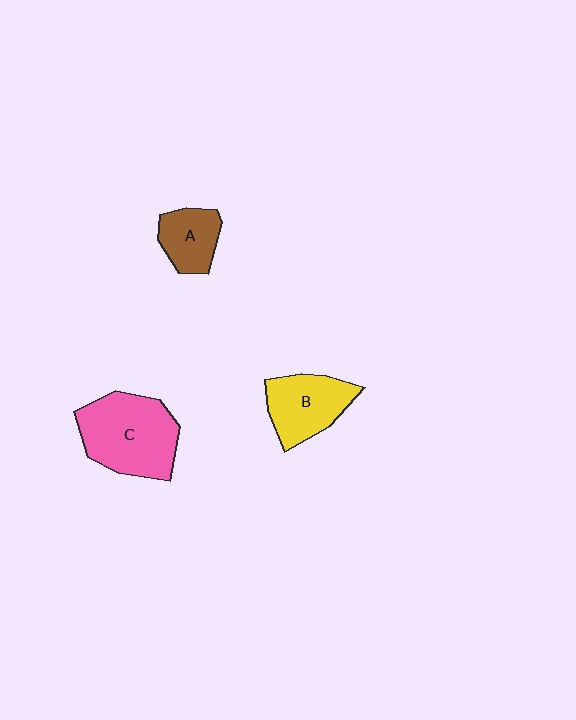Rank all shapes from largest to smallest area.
From largest to smallest: C (pink), B (yellow), A (brown).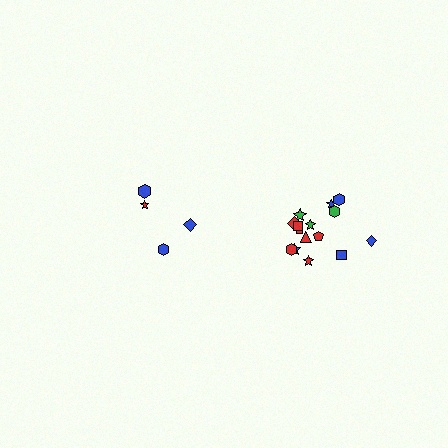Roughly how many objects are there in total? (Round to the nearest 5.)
Roughly 20 objects in total.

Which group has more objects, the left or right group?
The right group.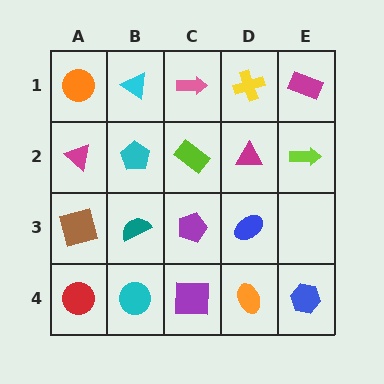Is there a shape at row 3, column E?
No, that cell is empty.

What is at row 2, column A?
A magenta triangle.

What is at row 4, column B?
A cyan circle.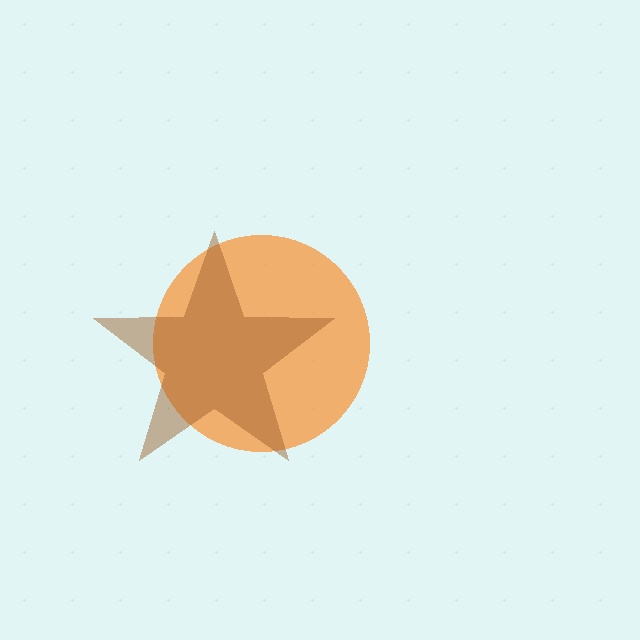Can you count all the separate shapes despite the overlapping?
Yes, there are 2 separate shapes.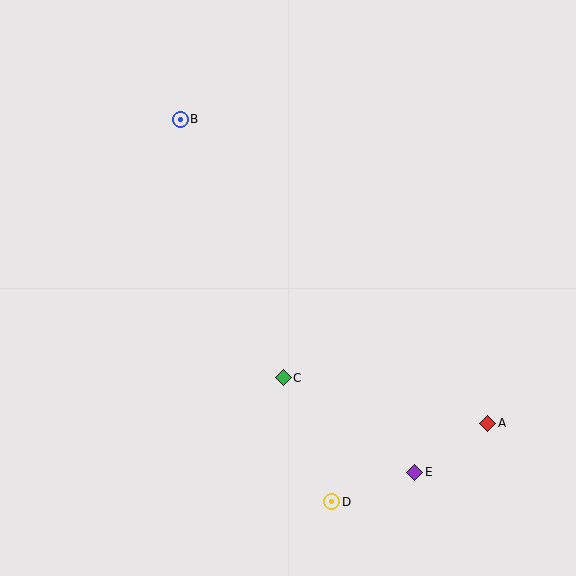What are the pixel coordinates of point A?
Point A is at (488, 423).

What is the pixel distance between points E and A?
The distance between E and A is 88 pixels.